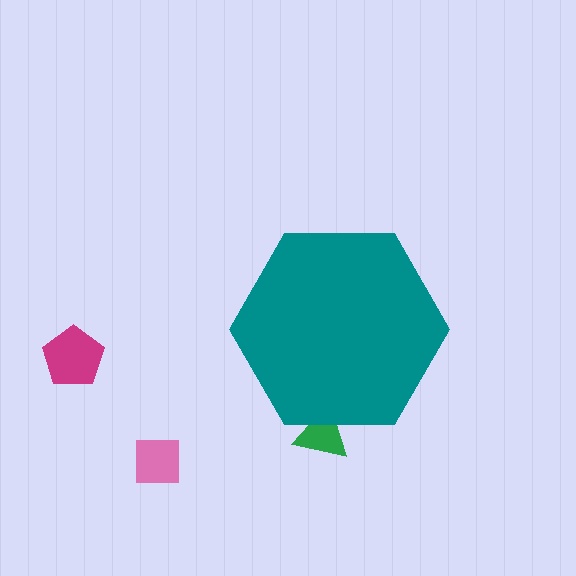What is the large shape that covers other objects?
A teal hexagon.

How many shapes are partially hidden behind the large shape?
1 shape is partially hidden.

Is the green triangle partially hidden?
Yes, the green triangle is partially hidden behind the teal hexagon.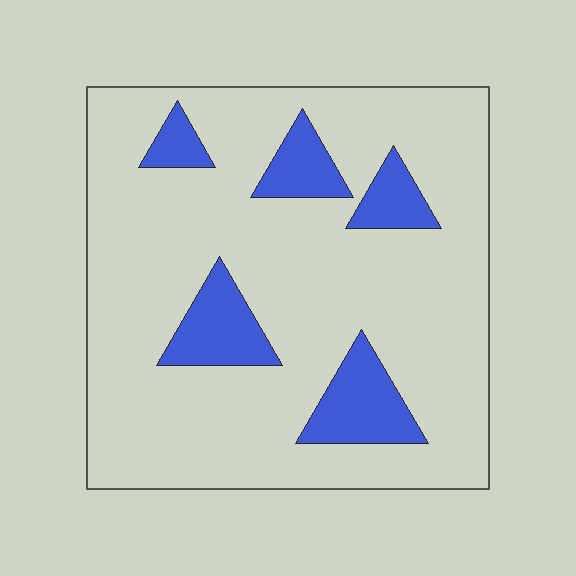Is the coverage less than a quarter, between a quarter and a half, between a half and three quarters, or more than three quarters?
Less than a quarter.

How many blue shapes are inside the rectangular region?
5.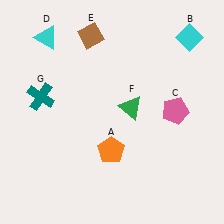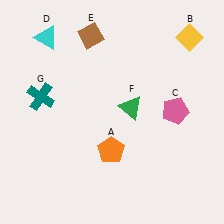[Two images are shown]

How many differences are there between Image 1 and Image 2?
There is 1 difference between the two images.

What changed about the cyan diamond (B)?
In Image 1, B is cyan. In Image 2, it changed to yellow.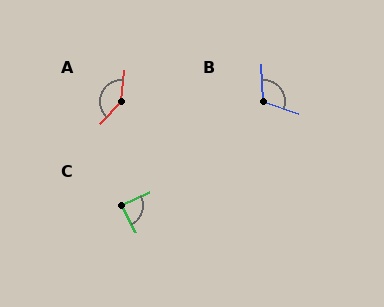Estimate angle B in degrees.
Approximately 111 degrees.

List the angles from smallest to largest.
C (86°), B (111°), A (143°).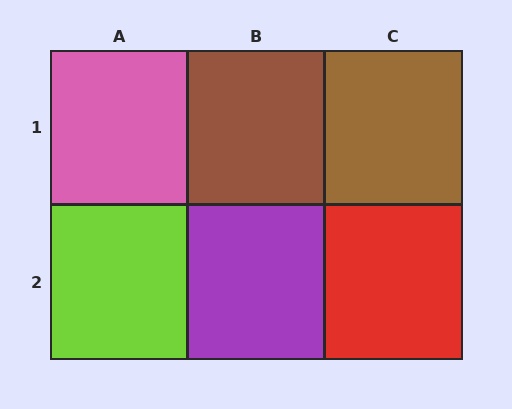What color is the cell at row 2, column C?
Red.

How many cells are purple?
1 cell is purple.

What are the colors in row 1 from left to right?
Pink, brown, brown.